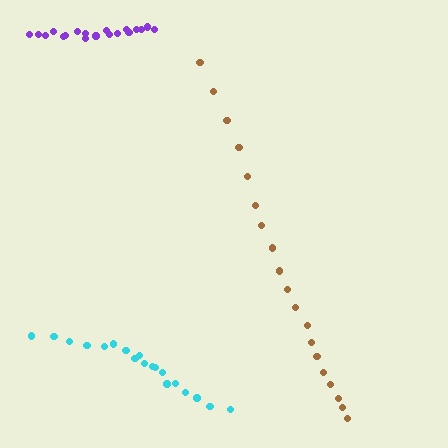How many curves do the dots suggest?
There are 3 distinct paths.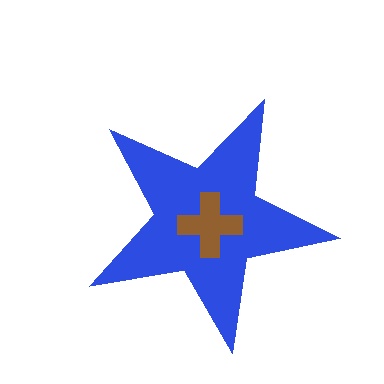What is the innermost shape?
The brown cross.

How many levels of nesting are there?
2.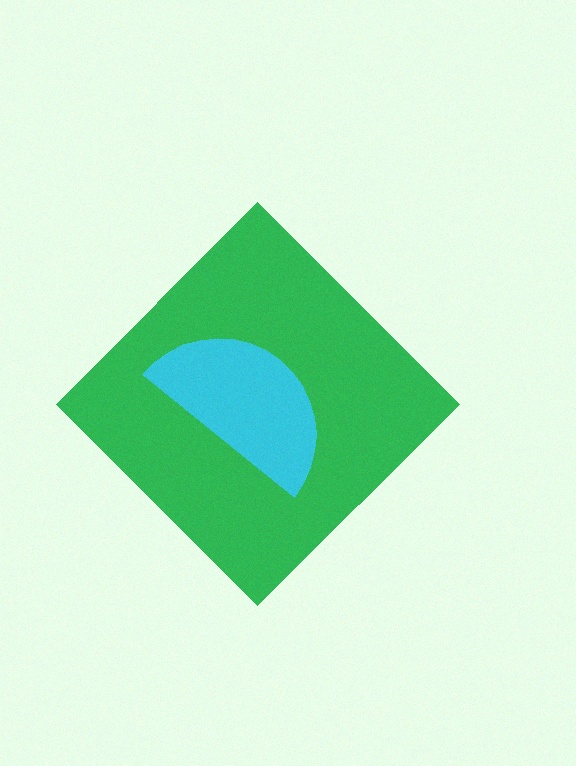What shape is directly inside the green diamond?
The cyan semicircle.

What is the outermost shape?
The green diamond.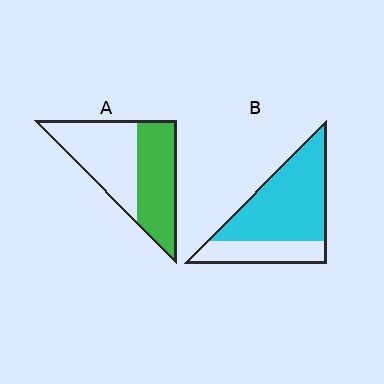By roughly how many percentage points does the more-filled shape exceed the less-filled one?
By roughly 25 percentage points (B over A).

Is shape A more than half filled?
Roughly half.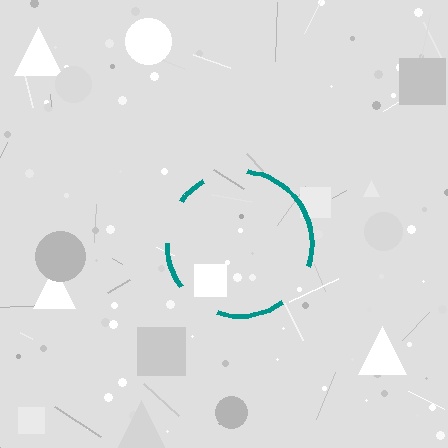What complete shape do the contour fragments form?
The contour fragments form a circle.